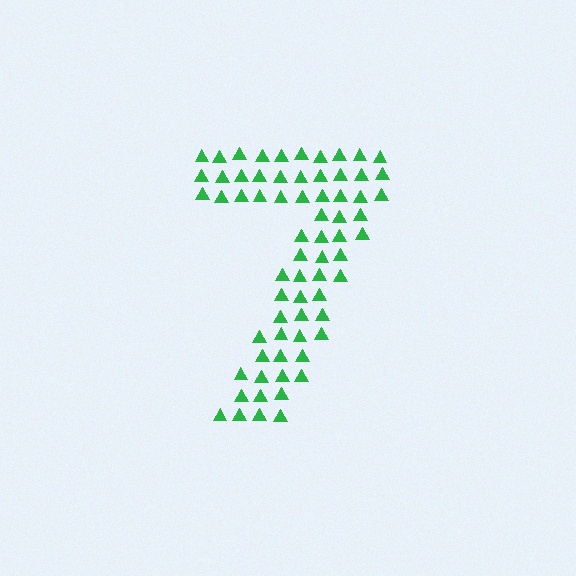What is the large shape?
The large shape is the digit 7.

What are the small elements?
The small elements are triangles.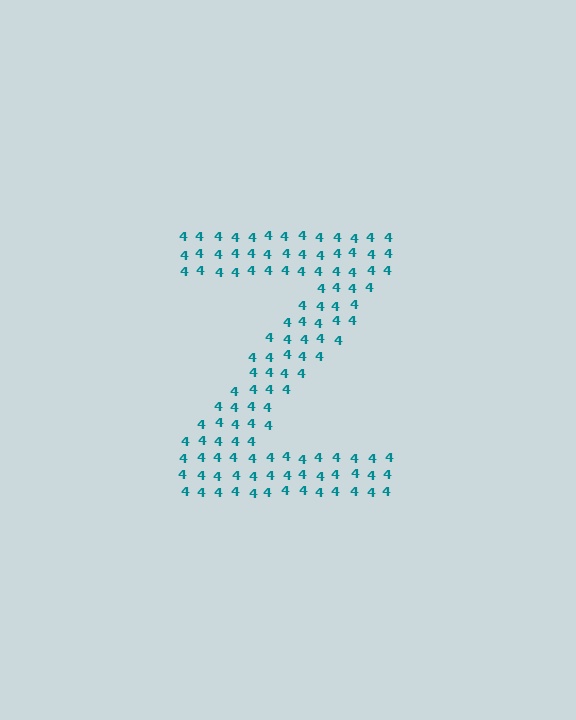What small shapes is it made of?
It is made of small digit 4's.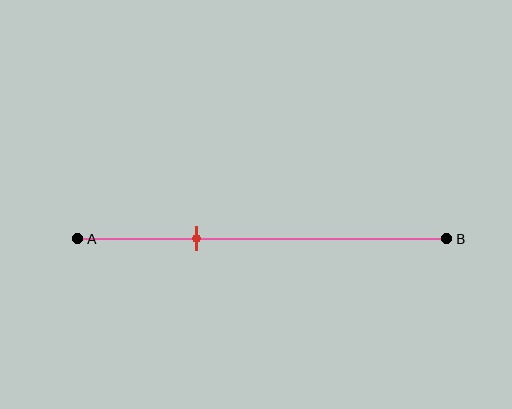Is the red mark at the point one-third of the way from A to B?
Yes, the mark is approximately at the one-third point.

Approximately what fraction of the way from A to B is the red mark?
The red mark is approximately 30% of the way from A to B.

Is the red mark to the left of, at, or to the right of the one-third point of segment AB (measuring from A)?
The red mark is approximately at the one-third point of segment AB.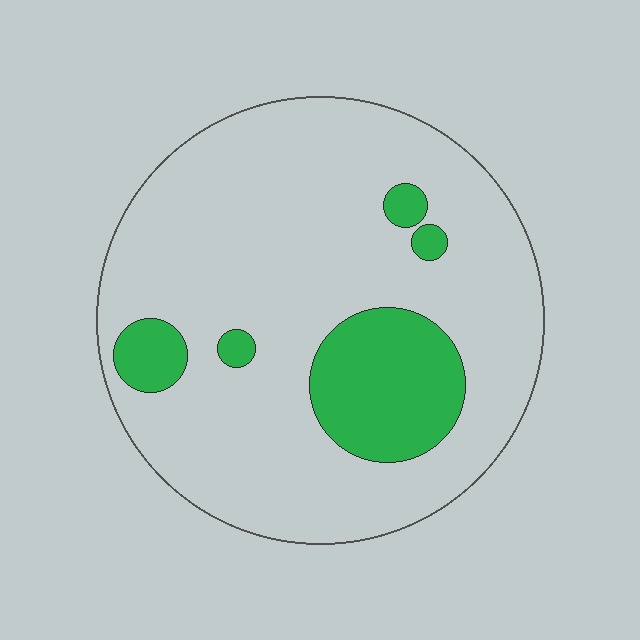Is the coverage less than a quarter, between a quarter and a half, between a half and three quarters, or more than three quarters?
Less than a quarter.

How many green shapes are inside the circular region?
5.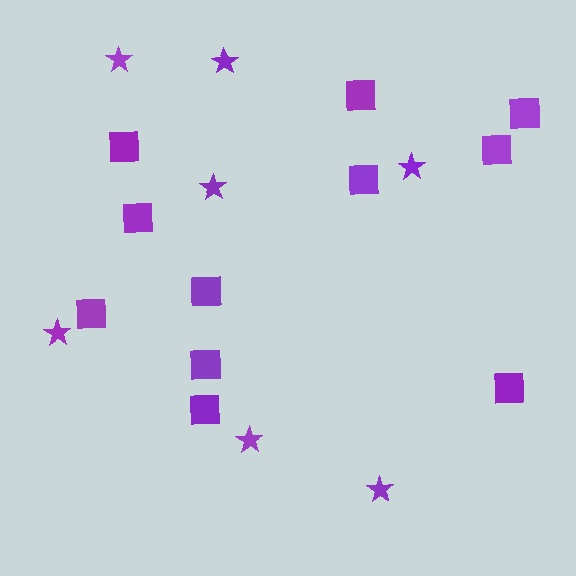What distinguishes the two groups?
There are 2 groups: one group of squares (11) and one group of stars (7).